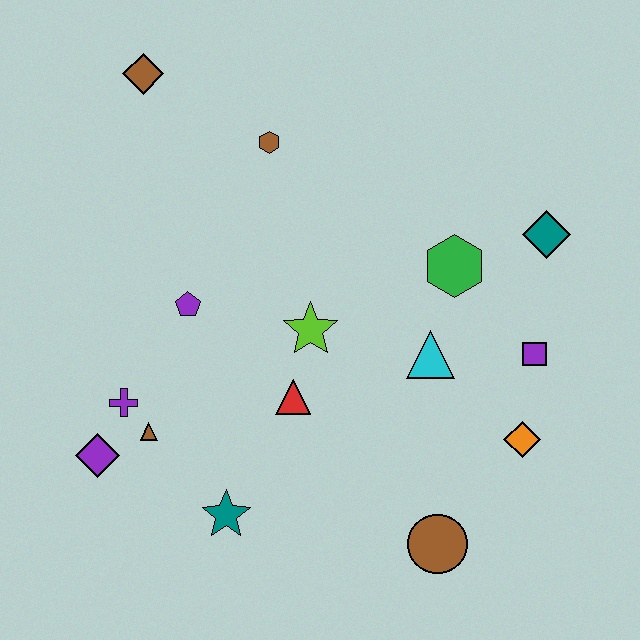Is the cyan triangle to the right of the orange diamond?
No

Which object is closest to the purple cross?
The brown triangle is closest to the purple cross.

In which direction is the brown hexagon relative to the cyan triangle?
The brown hexagon is above the cyan triangle.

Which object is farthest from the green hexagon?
The purple diamond is farthest from the green hexagon.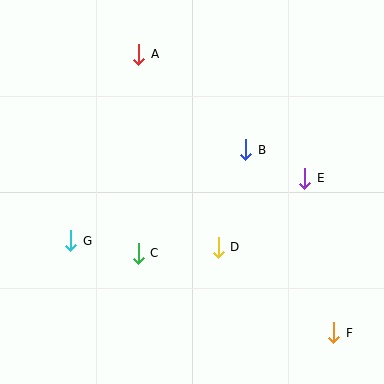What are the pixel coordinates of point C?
Point C is at (138, 253).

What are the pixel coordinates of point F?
Point F is at (334, 333).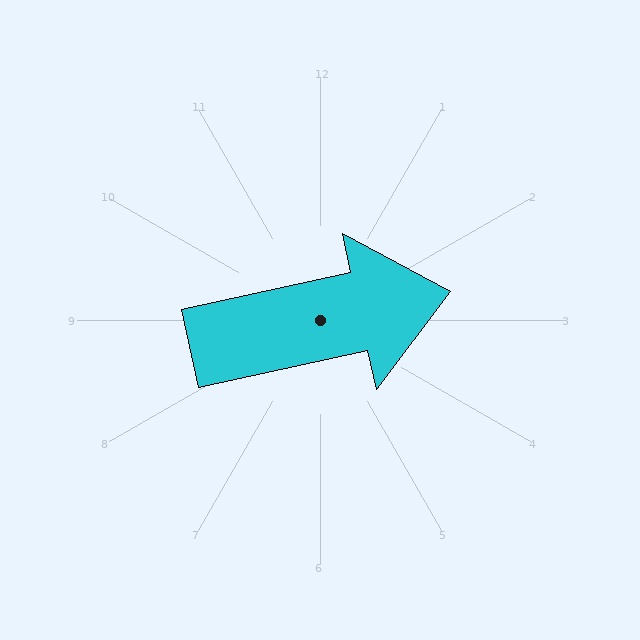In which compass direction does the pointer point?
East.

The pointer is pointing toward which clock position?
Roughly 3 o'clock.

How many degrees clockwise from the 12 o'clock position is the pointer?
Approximately 78 degrees.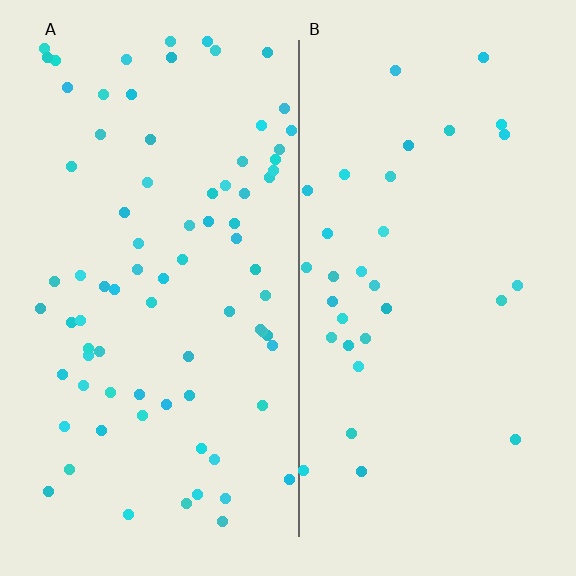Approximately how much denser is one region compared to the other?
Approximately 2.4× — region A over region B.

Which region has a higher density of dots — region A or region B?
A (the left).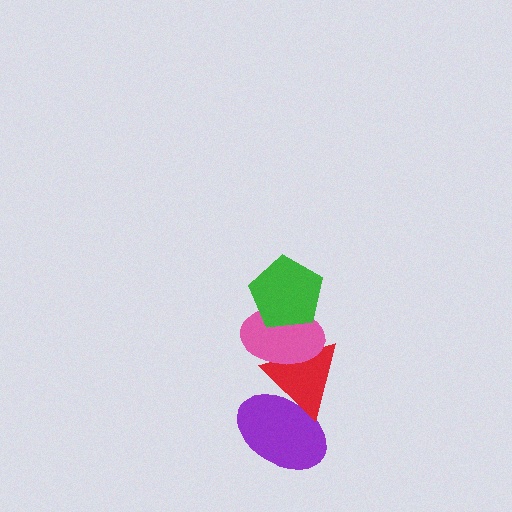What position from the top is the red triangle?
The red triangle is 3rd from the top.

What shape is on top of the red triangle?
The pink ellipse is on top of the red triangle.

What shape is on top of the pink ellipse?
The green pentagon is on top of the pink ellipse.